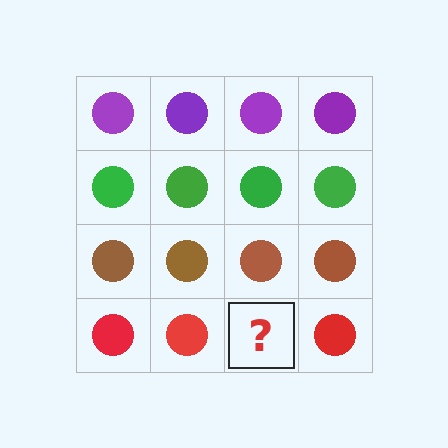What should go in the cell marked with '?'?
The missing cell should contain a red circle.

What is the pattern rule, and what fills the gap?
The rule is that each row has a consistent color. The gap should be filled with a red circle.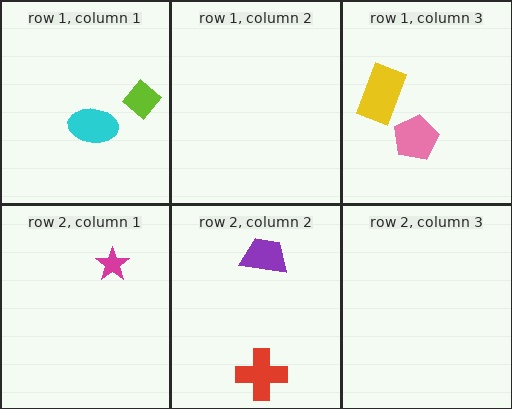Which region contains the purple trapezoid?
The row 2, column 2 region.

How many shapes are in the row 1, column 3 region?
2.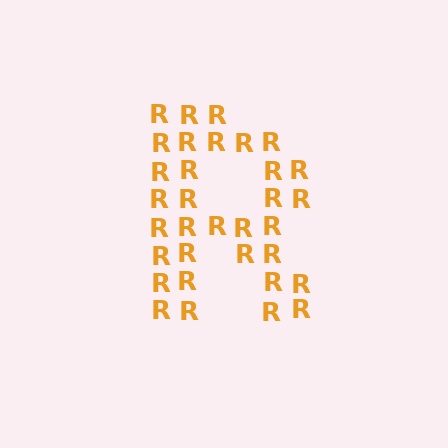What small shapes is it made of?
It is made of small letter R's.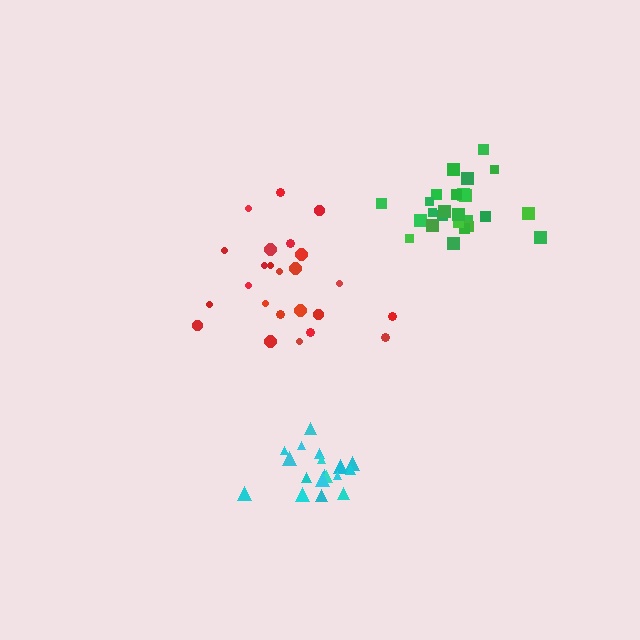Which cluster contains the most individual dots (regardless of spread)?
Green (25).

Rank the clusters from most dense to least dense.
cyan, green, red.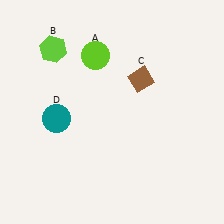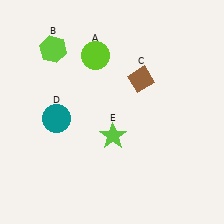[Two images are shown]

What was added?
A lime star (E) was added in Image 2.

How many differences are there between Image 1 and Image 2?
There is 1 difference between the two images.